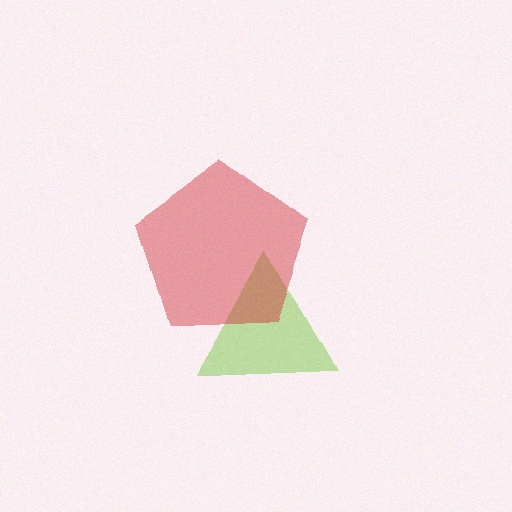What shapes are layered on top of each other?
The layered shapes are: a lime triangle, a red pentagon.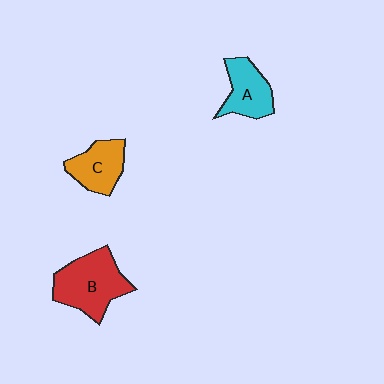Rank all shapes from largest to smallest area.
From largest to smallest: B (red), A (cyan), C (orange).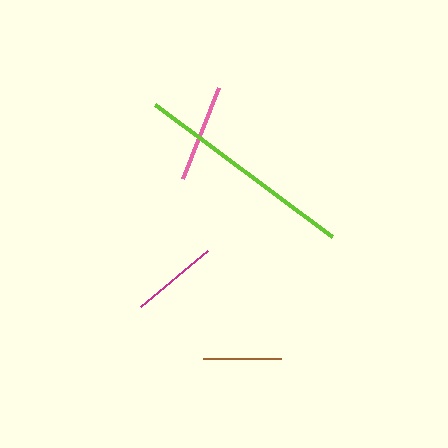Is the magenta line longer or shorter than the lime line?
The lime line is longer than the magenta line.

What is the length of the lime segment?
The lime segment is approximately 221 pixels long.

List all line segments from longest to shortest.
From longest to shortest: lime, pink, magenta, brown.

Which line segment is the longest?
The lime line is the longest at approximately 221 pixels.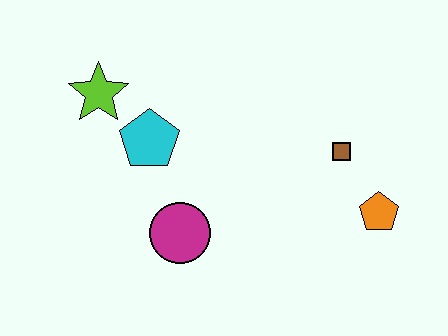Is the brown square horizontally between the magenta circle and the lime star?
No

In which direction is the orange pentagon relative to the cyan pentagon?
The orange pentagon is to the right of the cyan pentagon.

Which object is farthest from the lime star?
The orange pentagon is farthest from the lime star.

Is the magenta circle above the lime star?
No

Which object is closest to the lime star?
The cyan pentagon is closest to the lime star.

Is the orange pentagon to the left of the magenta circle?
No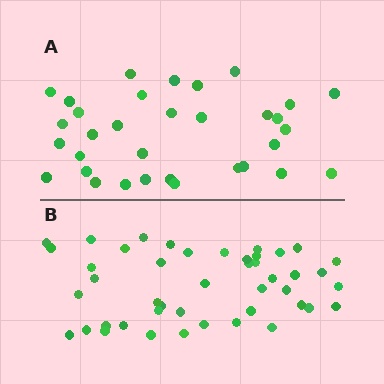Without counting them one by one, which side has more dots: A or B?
Region B (the bottom region) has more dots.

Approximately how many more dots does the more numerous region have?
Region B has roughly 12 or so more dots than region A.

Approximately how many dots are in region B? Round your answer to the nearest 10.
About 40 dots. (The exact count is 45, which rounds to 40.)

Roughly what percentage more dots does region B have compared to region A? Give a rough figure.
About 35% more.